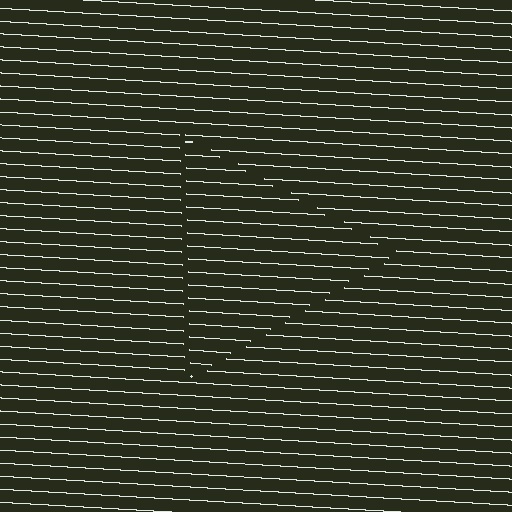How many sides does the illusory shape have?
3 sides — the line-ends trace a triangle.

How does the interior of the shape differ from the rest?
The interior of the shape contains the same grating, shifted by half a period — the contour is defined by the phase discontinuity where line-ends from the inner and outer gratings abut.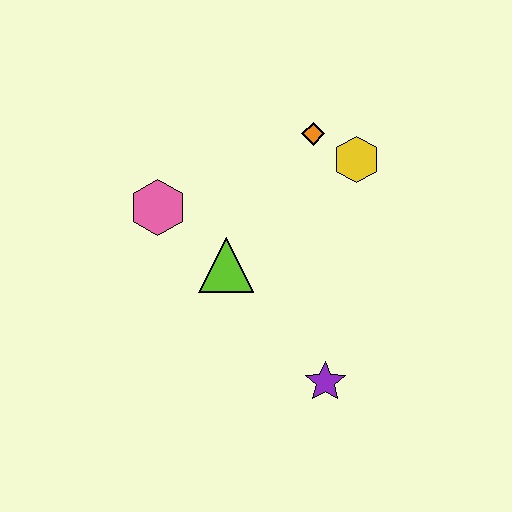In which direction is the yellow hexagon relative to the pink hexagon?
The yellow hexagon is to the right of the pink hexagon.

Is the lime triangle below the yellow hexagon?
Yes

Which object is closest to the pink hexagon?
The lime triangle is closest to the pink hexagon.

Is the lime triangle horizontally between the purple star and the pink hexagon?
Yes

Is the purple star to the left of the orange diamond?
No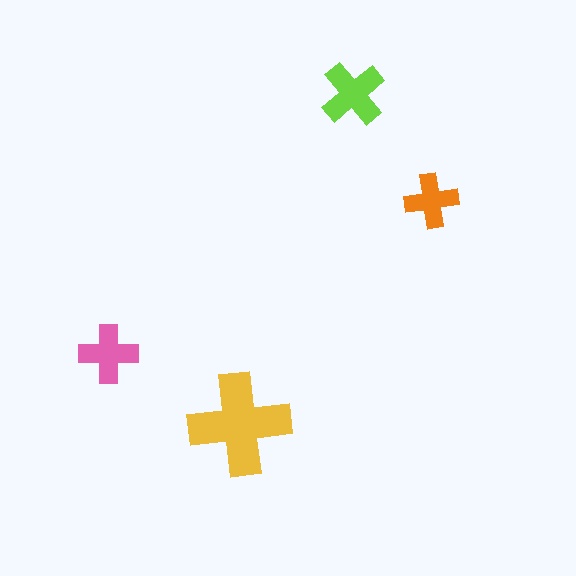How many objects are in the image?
There are 4 objects in the image.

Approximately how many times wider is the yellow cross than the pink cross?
About 1.5 times wider.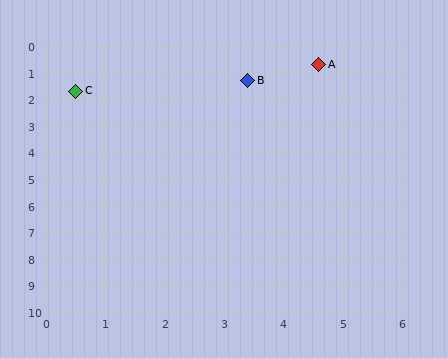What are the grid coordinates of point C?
Point C is at approximately (0.5, 1.7).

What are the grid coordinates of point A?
Point A is at approximately (4.6, 0.7).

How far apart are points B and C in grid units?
Points B and C are about 2.9 grid units apart.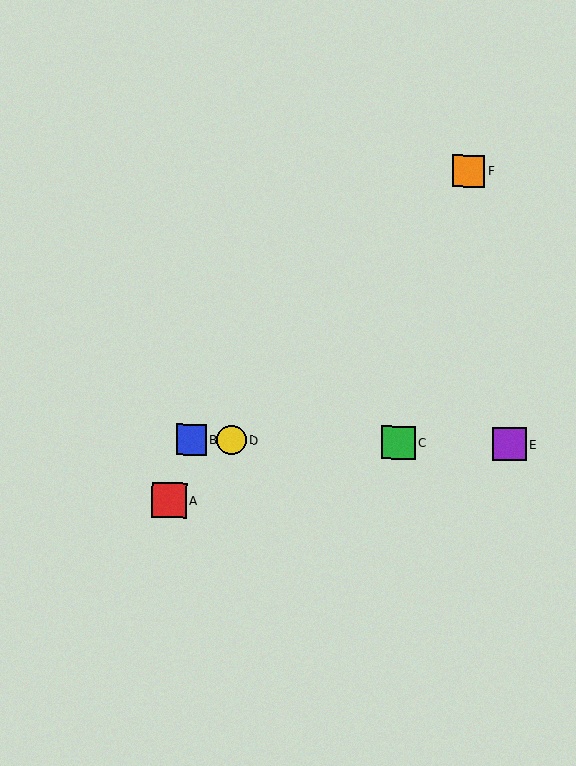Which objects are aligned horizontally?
Objects B, C, D, E are aligned horizontally.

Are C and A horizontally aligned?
No, C is at y≈443 and A is at y≈501.